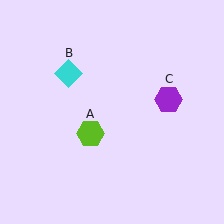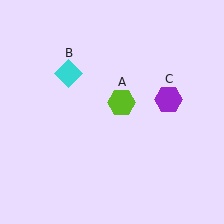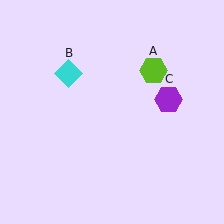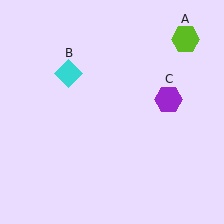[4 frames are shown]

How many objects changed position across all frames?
1 object changed position: lime hexagon (object A).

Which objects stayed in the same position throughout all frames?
Cyan diamond (object B) and purple hexagon (object C) remained stationary.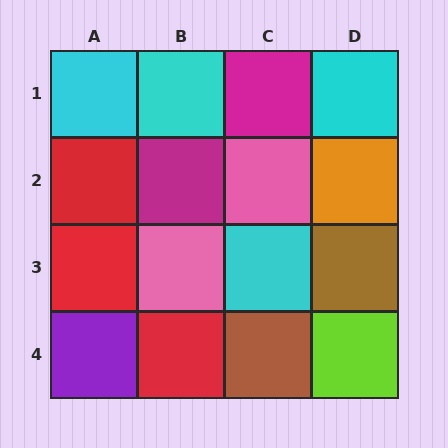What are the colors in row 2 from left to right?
Red, magenta, pink, orange.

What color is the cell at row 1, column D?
Cyan.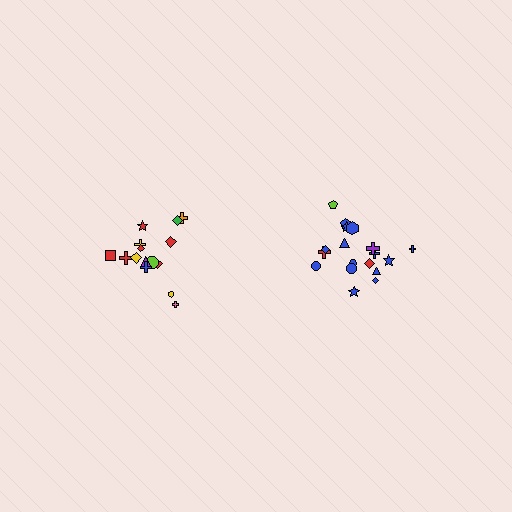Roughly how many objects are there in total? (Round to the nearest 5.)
Roughly 35 objects in total.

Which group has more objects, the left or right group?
The right group.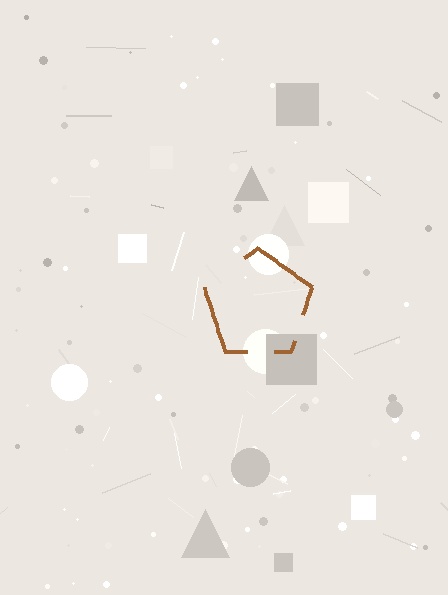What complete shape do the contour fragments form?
The contour fragments form a pentagon.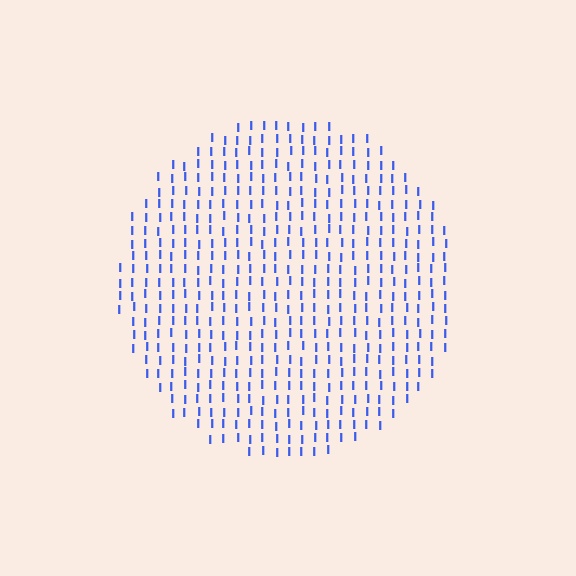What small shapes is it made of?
It is made of small letter I's.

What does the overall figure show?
The overall figure shows a circle.